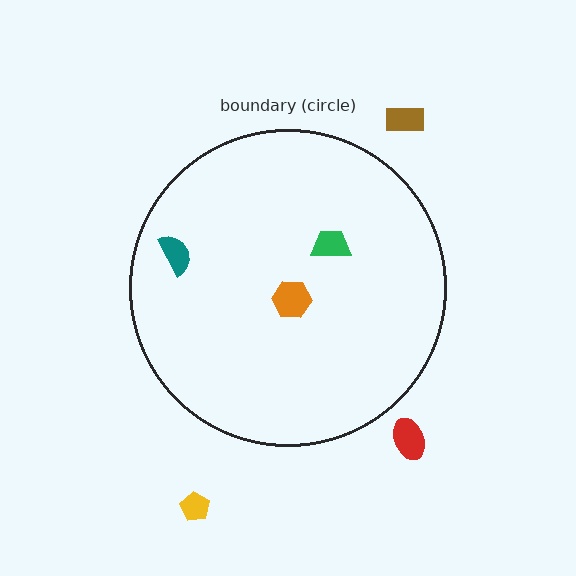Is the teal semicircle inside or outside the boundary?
Inside.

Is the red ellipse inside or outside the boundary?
Outside.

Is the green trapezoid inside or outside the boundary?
Inside.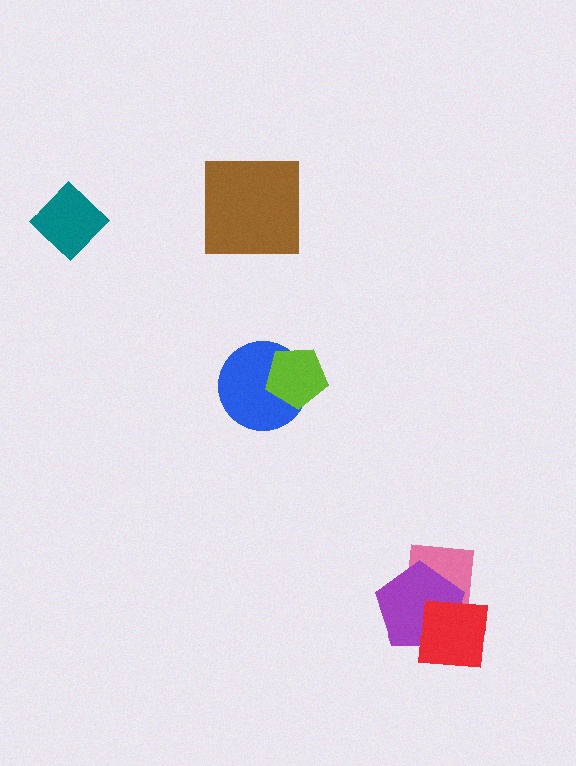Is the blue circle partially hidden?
Yes, it is partially covered by another shape.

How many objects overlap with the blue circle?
1 object overlaps with the blue circle.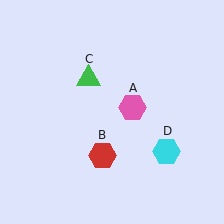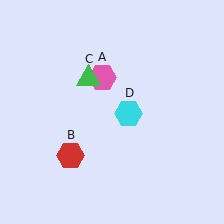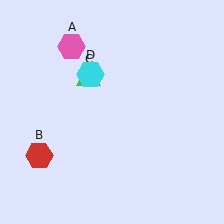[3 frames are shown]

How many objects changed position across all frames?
3 objects changed position: pink hexagon (object A), red hexagon (object B), cyan hexagon (object D).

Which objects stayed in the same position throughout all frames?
Green triangle (object C) remained stationary.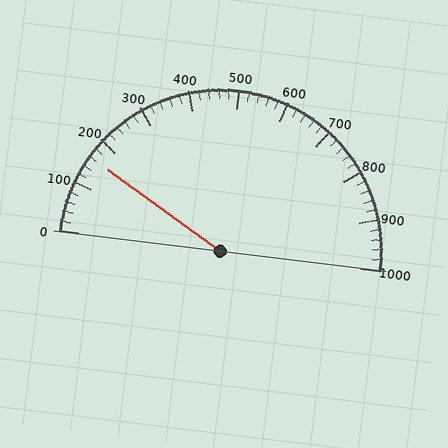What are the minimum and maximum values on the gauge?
The gauge ranges from 0 to 1000.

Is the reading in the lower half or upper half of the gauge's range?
The reading is in the lower half of the range (0 to 1000).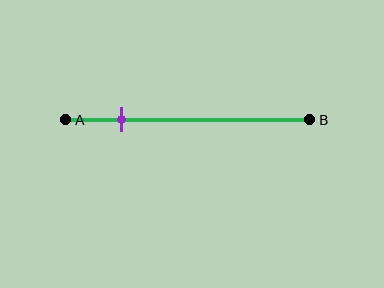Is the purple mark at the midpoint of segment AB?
No, the mark is at about 25% from A, not at the 50% midpoint.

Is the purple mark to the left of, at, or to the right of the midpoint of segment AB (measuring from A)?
The purple mark is to the left of the midpoint of segment AB.